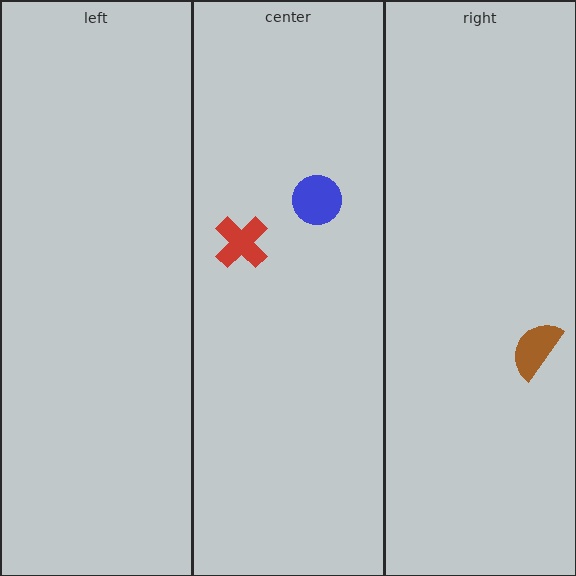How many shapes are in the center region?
2.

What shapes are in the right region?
The brown semicircle.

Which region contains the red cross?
The center region.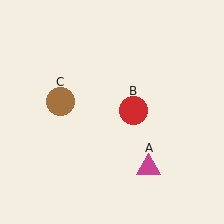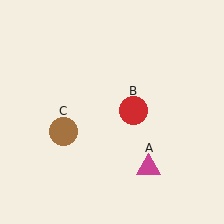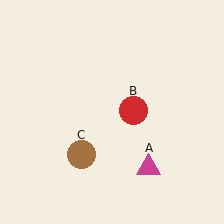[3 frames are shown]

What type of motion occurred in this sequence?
The brown circle (object C) rotated counterclockwise around the center of the scene.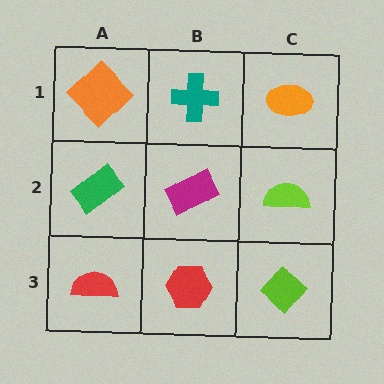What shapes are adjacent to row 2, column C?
An orange ellipse (row 1, column C), a lime diamond (row 3, column C), a magenta rectangle (row 2, column B).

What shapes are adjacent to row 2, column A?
An orange diamond (row 1, column A), a red semicircle (row 3, column A), a magenta rectangle (row 2, column B).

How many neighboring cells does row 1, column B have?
3.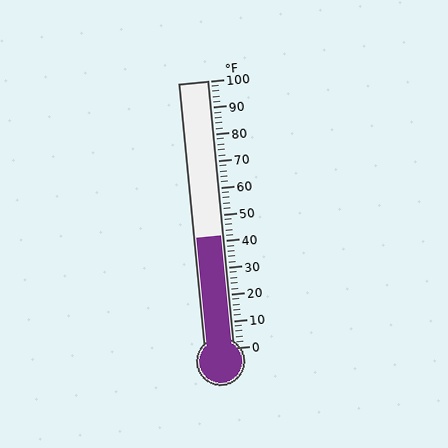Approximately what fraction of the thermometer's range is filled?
The thermometer is filled to approximately 40% of its range.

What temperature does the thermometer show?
The thermometer shows approximately 42°F.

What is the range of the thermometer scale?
The thermometer scale ranges from 0°F to 100°F.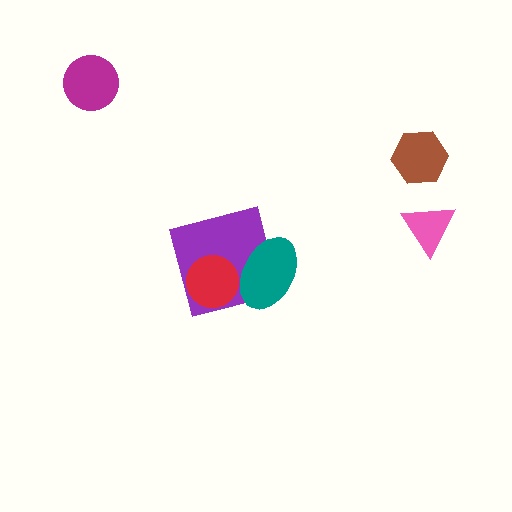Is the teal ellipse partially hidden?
Yes, it is partially covered by another shape.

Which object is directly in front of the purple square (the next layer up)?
The teal ellipse is directly in front of the purple square.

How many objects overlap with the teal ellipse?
2 objects overlap with the teal ellipse.